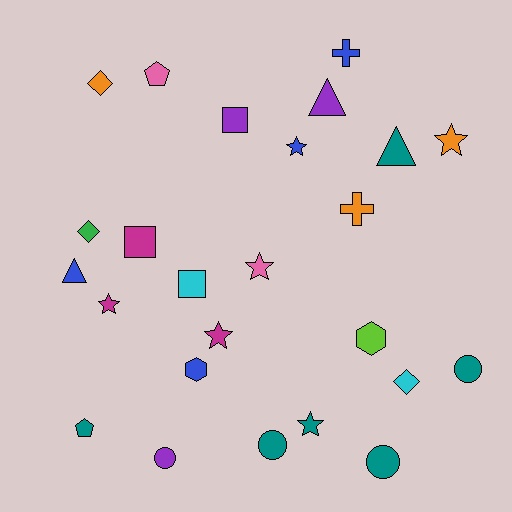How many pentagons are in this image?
There are 2 pentagons.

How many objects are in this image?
There are 25 objects.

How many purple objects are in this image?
There are 3 purple objects.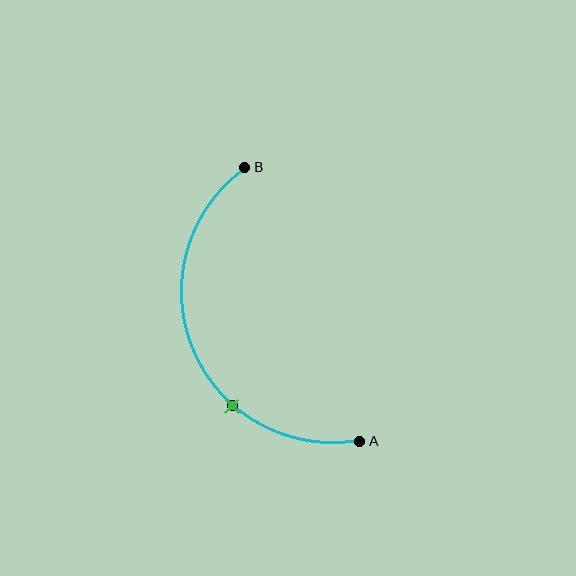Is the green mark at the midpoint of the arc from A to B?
No. The green mark lies on the arc but is closer to endpoint A. The arc midpoint would be at the point on the curve equidistant along the arc from both A and B.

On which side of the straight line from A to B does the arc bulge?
The arc bulges to the left of the straight line connecting A and B.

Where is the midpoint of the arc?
The arc midpoint is the point on the curve farthest from the straight line joining A and B. It sits to the left of that line.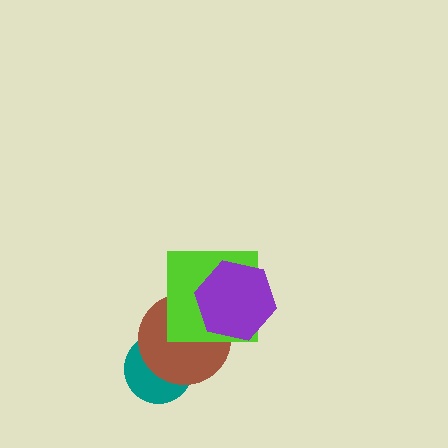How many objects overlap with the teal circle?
1 object overlaps with the teal circle.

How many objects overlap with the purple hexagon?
2 objects overlap with the purple hexagon.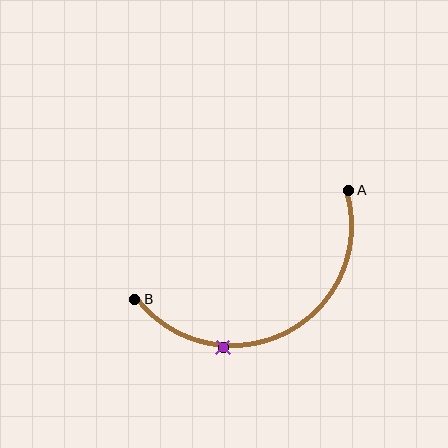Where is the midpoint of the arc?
The arc midpoint is the point on the curve farthest from the straight line joining A and B. It sits below that line.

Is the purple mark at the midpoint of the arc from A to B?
No. The purple mark lies on the arc but is closer to endpoint B. The arc midpoint would be at the point on the curve equidistant along the arc from both A and B.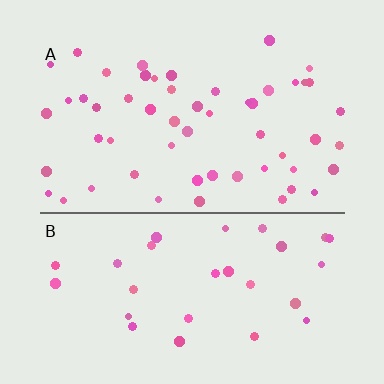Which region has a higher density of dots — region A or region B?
A (the top).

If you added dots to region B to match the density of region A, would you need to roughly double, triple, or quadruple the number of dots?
Approximately double.